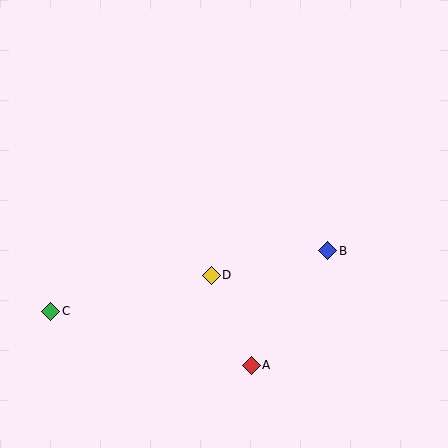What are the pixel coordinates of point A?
Point A is at (251, 365).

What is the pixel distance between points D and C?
The distance between D and C is 165 pixels.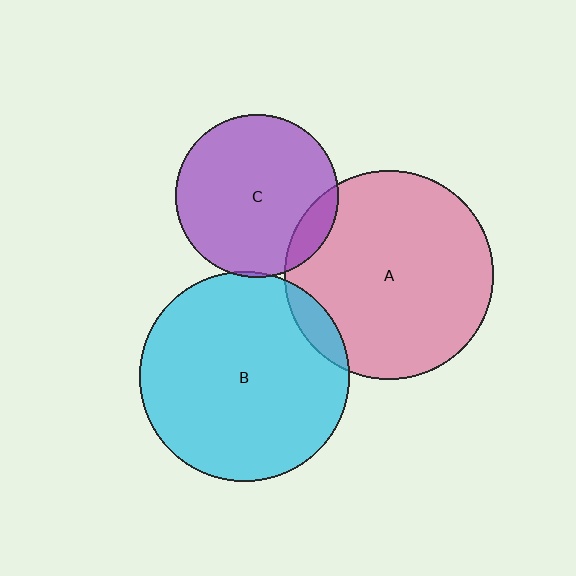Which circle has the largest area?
Circle B (cyan).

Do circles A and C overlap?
Yes.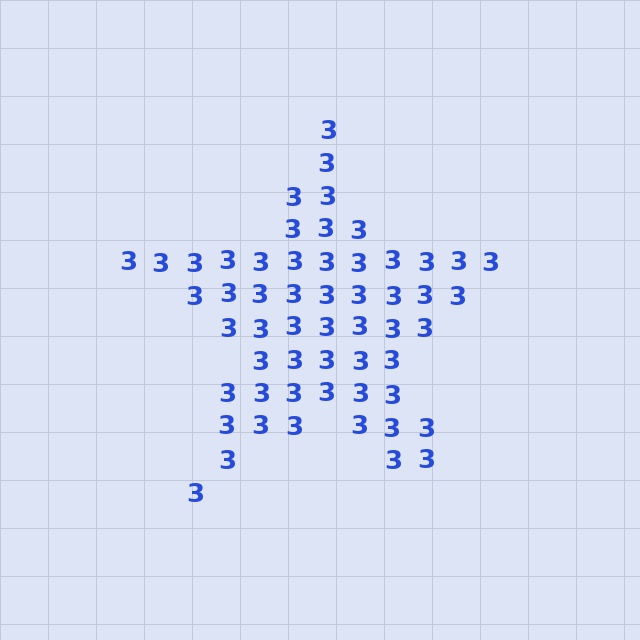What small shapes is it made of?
It is made of small digit 3's.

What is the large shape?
The large shape is a star.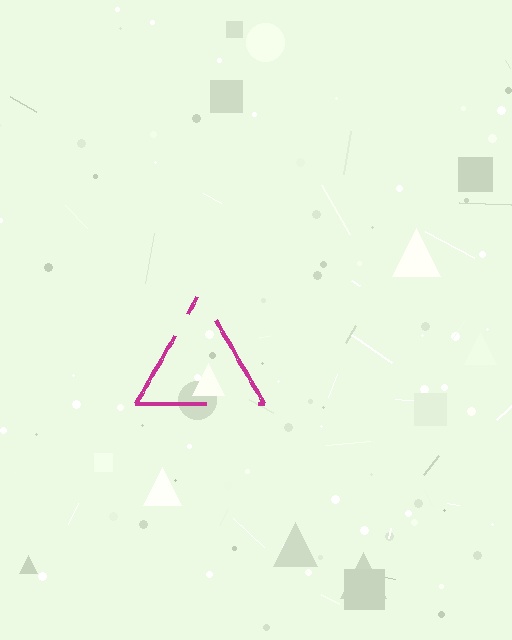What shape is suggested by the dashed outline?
The dashed outline suggests a triangle.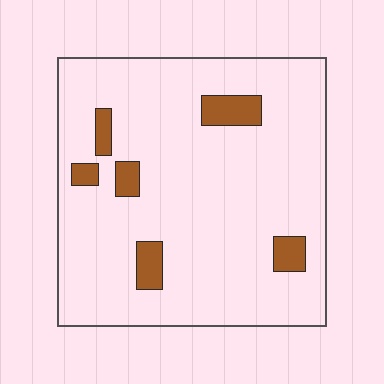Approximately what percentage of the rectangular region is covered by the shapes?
Approximately 10%.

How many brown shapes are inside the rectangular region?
6.